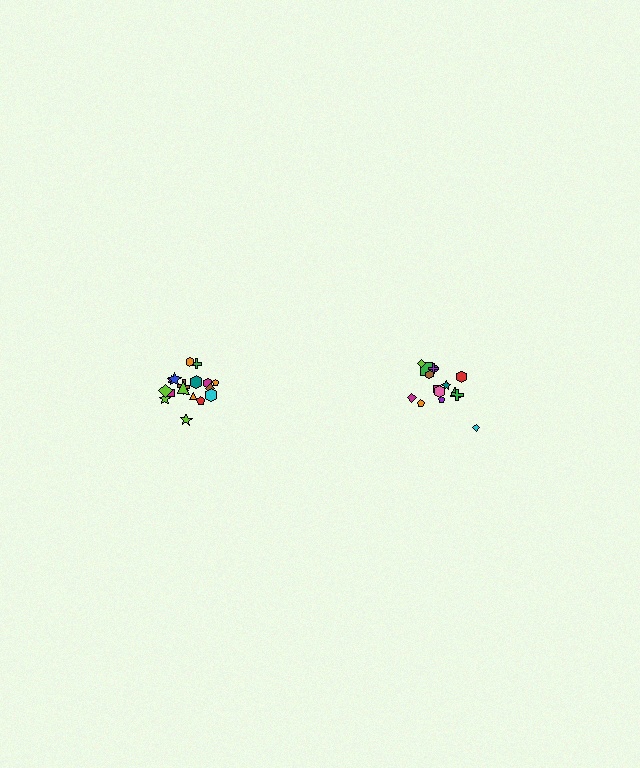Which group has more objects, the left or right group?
The left group.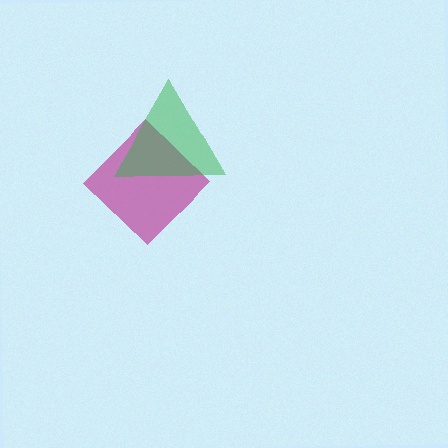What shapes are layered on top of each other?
The layered shapes are: a magenta diamond, a green triangle.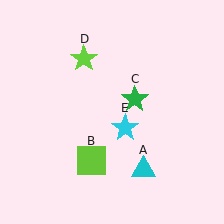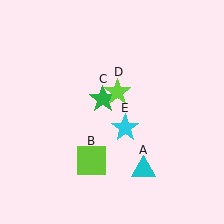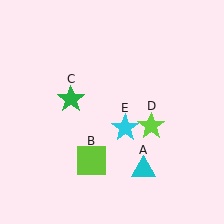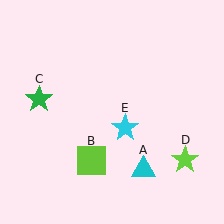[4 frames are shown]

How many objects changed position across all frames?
2 objects changed position: green star (object C), lime star (object D).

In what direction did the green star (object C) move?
The green star (object C) moved left.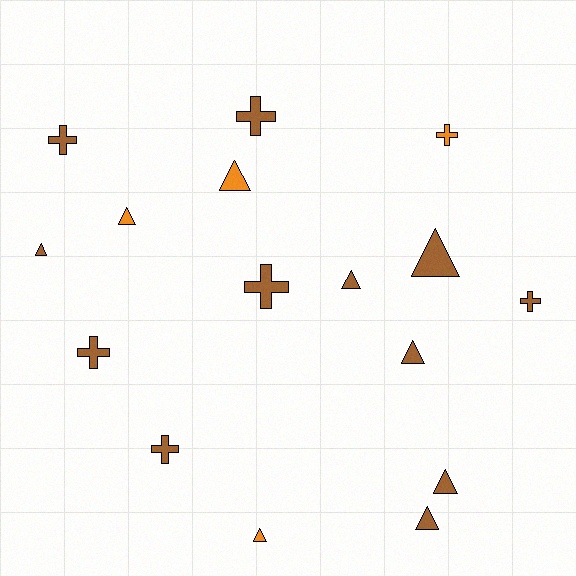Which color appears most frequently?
Brown, with 12 objects.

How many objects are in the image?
There are 16 objects.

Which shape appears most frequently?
Triangle, with 9 objects.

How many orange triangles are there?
There are 3 orange triangles.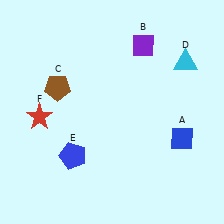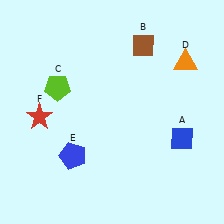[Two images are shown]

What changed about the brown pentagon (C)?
In Image 1, C is brown. In Image 2, it changed to lime.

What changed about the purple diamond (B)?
In Image 1, B is purple. In Image 2, it changed to brown.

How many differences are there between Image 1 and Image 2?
There are 3 differences between the two images.